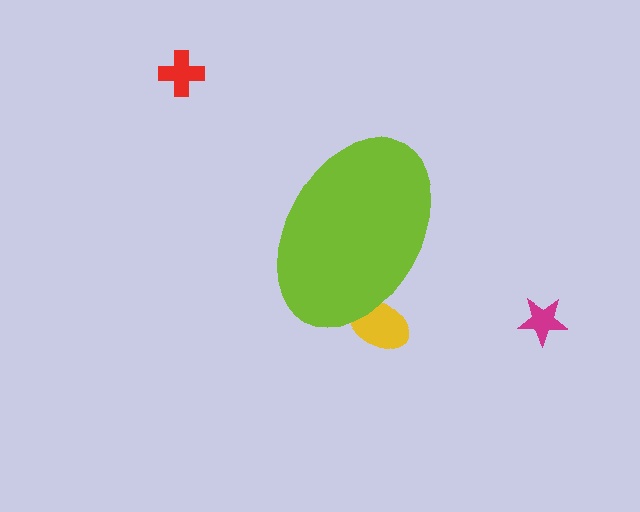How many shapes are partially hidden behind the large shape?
1 shape is partially hidden.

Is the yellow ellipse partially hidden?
Yes, the yellow ellipse is partially hidden behind the lime ellipse.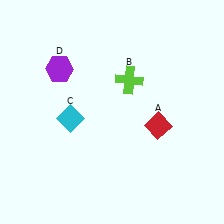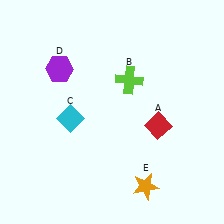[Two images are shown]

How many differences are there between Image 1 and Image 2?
There is 1 difference between the two images.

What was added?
An orange star (E) was added in Image 2.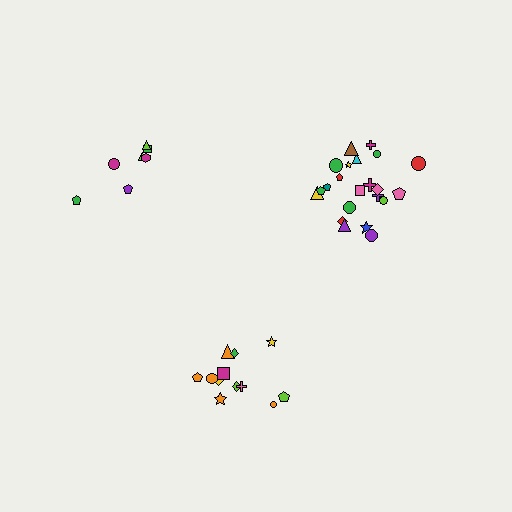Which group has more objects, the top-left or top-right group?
The top-right group.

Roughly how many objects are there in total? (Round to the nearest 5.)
Roughly 40 objects in total.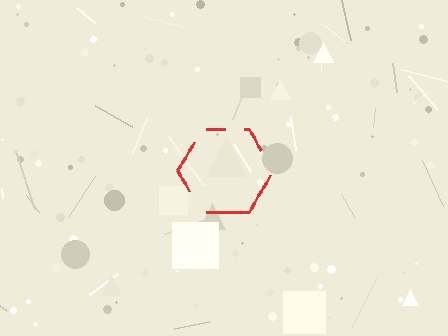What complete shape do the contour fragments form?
The contour fragments form a hexagon.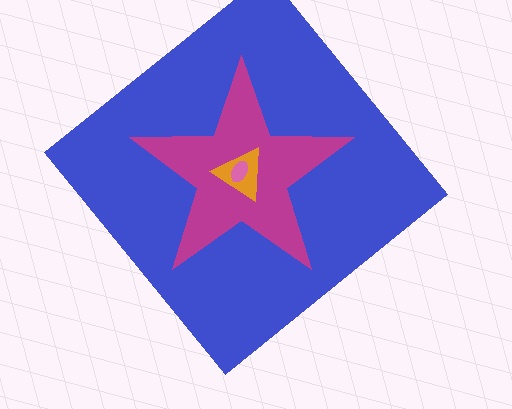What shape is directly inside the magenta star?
The orange triangle.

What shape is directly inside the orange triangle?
The pink ellipse.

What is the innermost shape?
The pink ellipse.